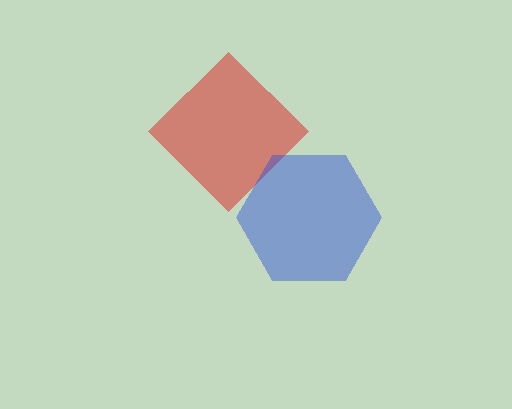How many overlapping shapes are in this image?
There are 2 overlapping shapes in the image.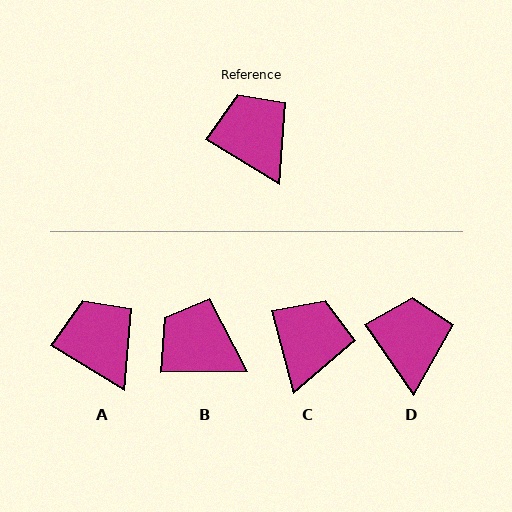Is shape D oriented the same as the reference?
No, it is off by about 24 degrees.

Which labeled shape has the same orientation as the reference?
A.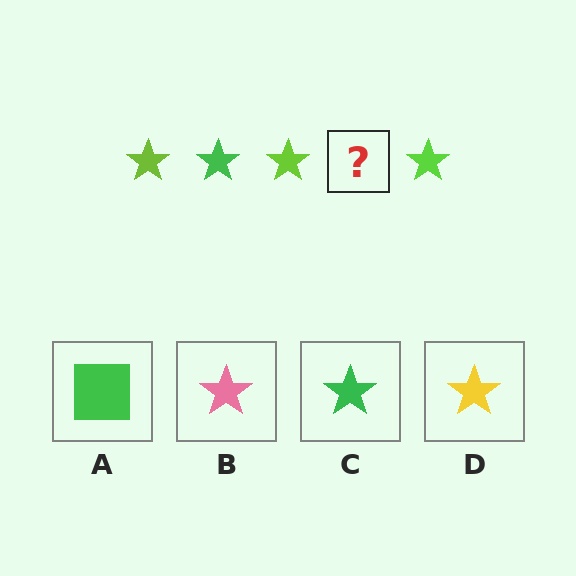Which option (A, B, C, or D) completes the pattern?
C.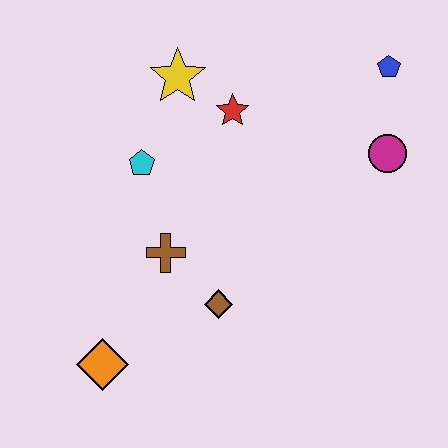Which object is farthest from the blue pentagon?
The orange diamond is farthest from the blue pentagon.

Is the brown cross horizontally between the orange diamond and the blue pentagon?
Yes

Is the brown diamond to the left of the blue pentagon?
Yes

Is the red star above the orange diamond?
Yes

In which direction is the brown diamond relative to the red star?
The brown diamond is below the red star.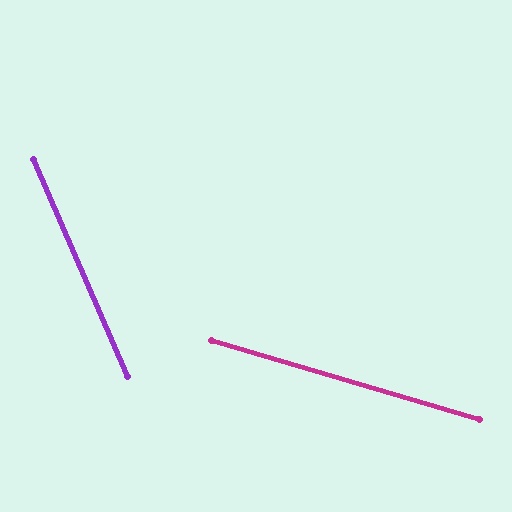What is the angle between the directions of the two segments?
Approximately 50 degrees.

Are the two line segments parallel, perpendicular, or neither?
Neither parallel nor perpendicular — they differ by about 50°.